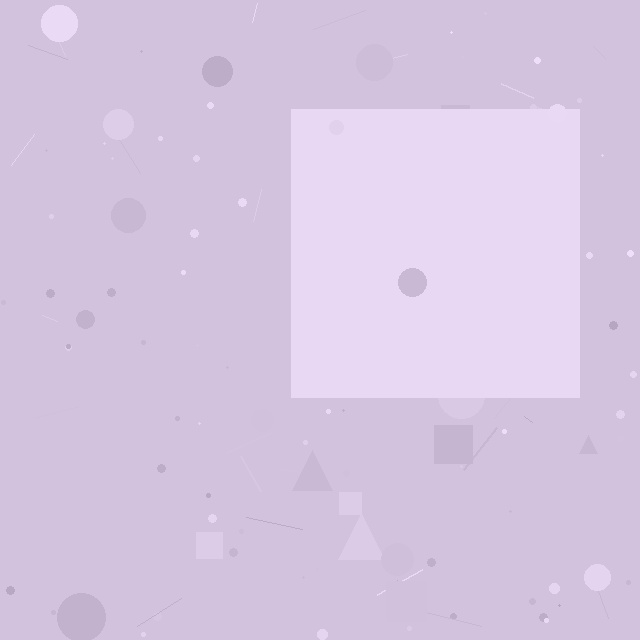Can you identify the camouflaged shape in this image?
The camouflaged shape is a square.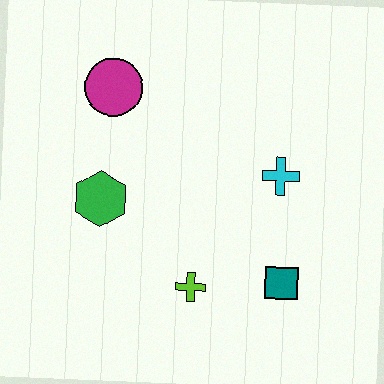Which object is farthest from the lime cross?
The magenta circle is farthest from the lime cross.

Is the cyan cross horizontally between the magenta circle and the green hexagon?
No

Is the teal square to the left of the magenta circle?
No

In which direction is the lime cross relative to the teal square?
The lime cross is to the left of the teal square.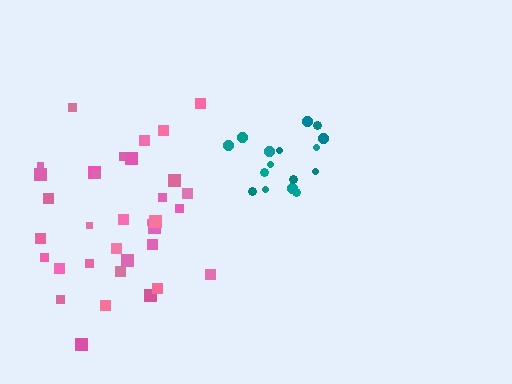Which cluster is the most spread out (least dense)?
Pink.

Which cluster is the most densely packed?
Teal.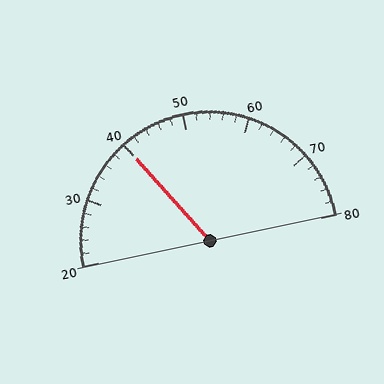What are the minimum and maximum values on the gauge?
The gauge ranges from 20 to 80.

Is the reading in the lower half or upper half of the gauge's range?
The reading is in the lower half of the range (20 to 80).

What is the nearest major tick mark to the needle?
The nearest major tick mark is 40.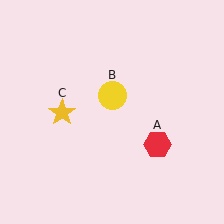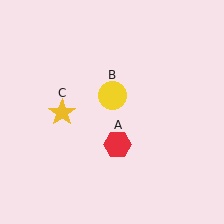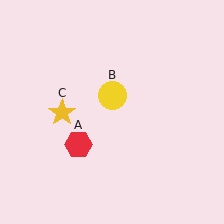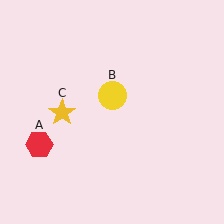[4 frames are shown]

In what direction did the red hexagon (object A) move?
The red hexagon (object A) moved left.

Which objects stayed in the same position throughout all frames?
Yellow circle (object B) and yellow star (object C) remained stationary.